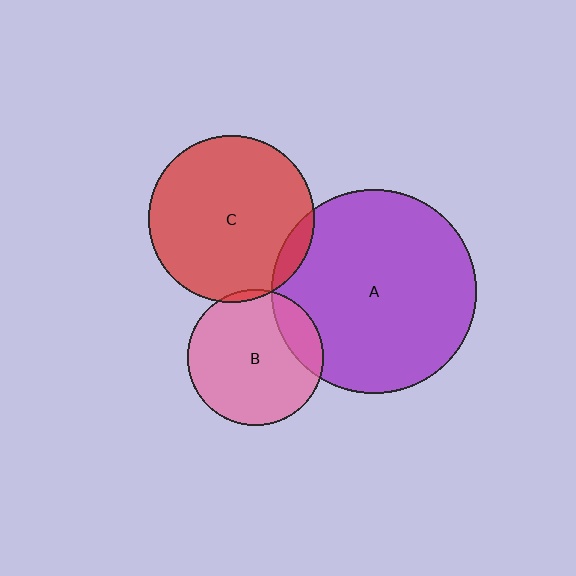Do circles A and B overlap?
Yes.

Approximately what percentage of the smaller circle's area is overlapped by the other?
Approximately 15%.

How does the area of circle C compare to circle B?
Approximately 1.5 times.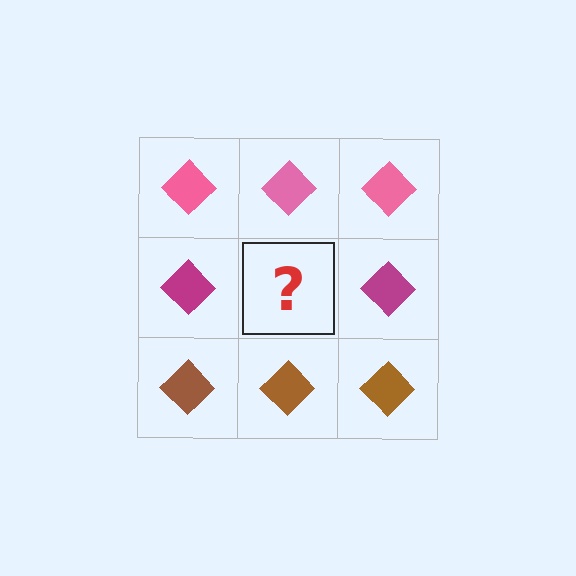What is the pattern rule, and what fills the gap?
The rule is that each row has a consistent color. The gap should be filled with a magenta diamond.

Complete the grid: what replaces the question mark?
The question mark should be replaced with a magenta diamond.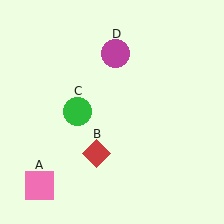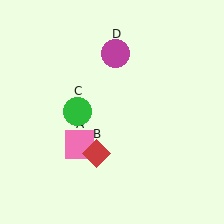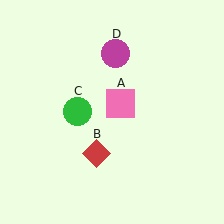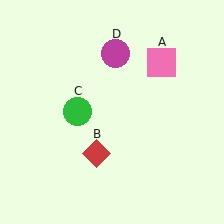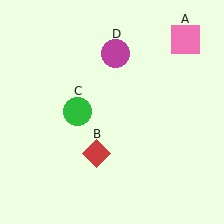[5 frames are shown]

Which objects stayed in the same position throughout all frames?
Red diamond (object B) and green circle (object C) and magenta circle (object D) remained stationary.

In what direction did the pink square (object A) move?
The pink square (object A) moved up and to the right.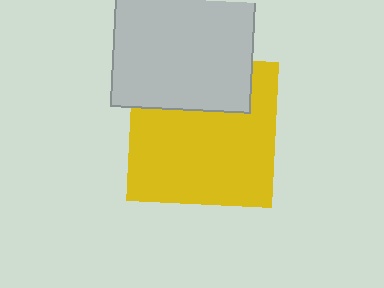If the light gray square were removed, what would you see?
You would see the complete yellow square.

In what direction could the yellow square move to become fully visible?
The yellow square could move down. That would shift it out from behind the light gray square entirely.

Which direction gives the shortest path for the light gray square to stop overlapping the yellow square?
Moving up gives the shortest separation.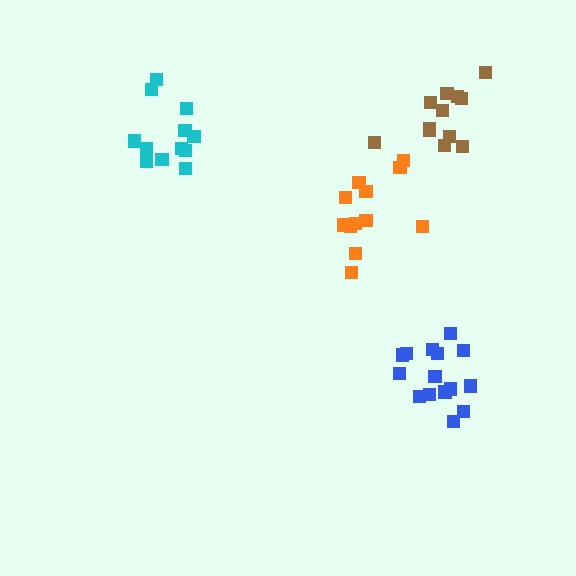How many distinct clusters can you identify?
There are 4 distinct clusters.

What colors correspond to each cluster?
The clusters are colored: blue, orange, cyan, brown.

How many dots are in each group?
Group 1: 16 dots, Group 2: 12 dots, Group 3: 12 dots, Group 4: 12 dots (52 total).